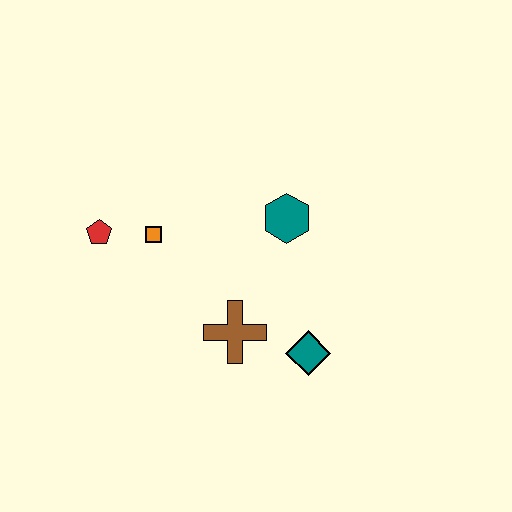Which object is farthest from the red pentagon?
The teal diamond is farthest from the red pentagon.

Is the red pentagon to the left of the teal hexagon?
Yes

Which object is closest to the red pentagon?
The orange square is closest to the red pentagon.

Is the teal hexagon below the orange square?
No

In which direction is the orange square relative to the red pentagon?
The orange square is to the right of the red pentagon.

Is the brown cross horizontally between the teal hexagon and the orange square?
Yes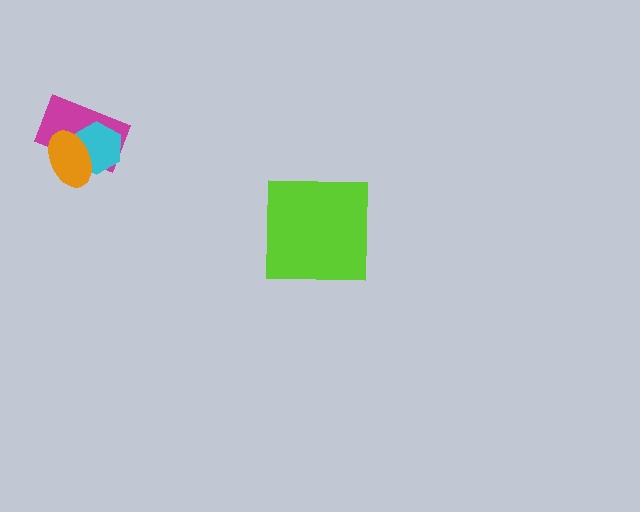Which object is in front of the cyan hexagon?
The orange ellipse is in front of the cyan hexagon.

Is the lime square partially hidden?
No, no other shape covers it.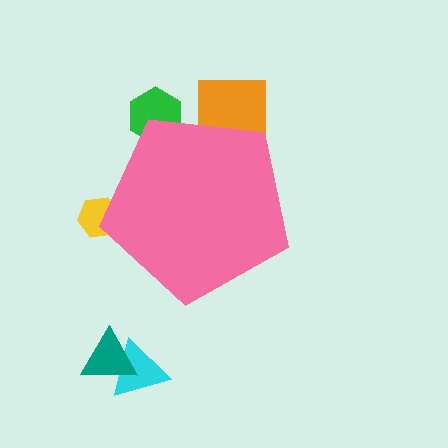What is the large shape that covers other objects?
A pink pentagon.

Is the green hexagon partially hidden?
Yes, the green hexagon is partially hidden behind the pink pentagon.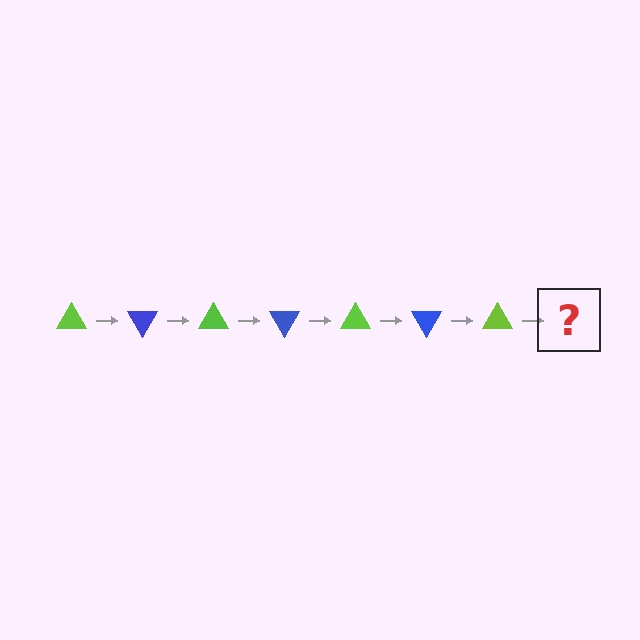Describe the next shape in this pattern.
It should be a blue triangle, rotated 420 degrees from the start.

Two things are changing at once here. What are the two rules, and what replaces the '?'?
The two rules are that it rotates 60 degrees each step and the color cycles through lime and blue. The '?' should be a blue triangle, rotated 420 degrees from the start.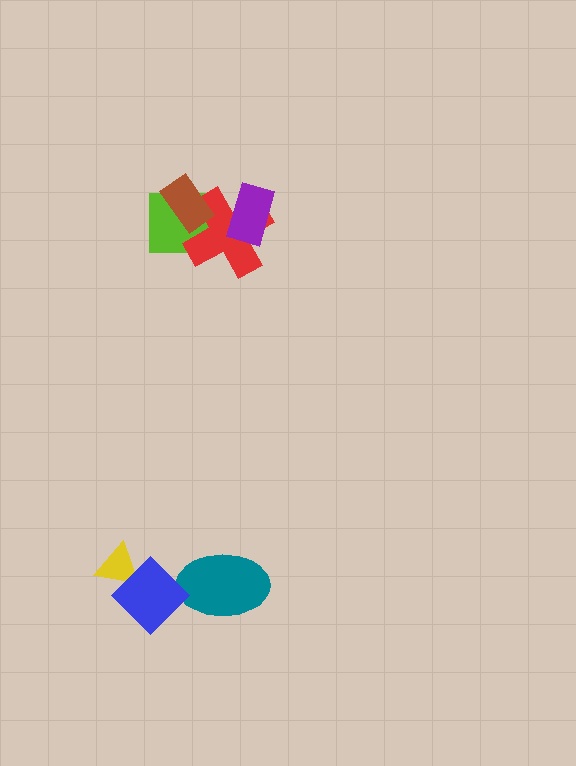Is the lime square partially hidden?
Yes, it is partially covered by another shape.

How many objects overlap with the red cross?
3 objects overlap with the red cross.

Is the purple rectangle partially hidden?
No, no other shape covers it.